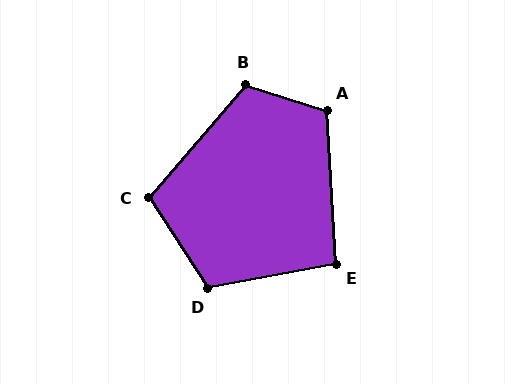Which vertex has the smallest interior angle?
E, at approximately 97 degrees.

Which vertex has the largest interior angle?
B, at approximately 113 degrees.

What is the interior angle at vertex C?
Approximately 106 degrees (obtuse).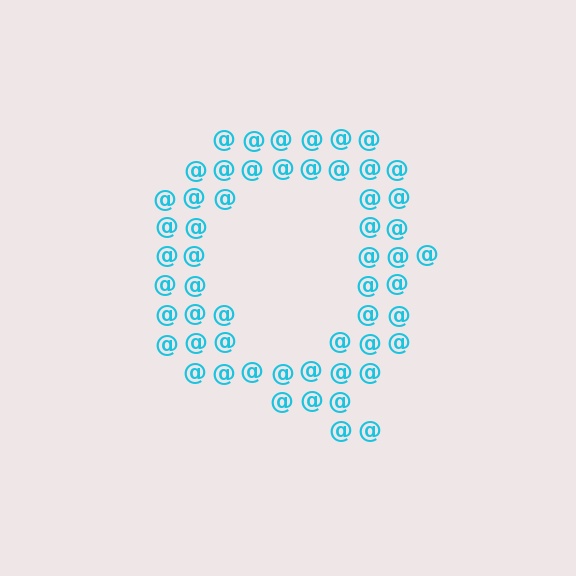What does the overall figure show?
The overall figure shows the letter Q.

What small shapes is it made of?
It is made of small at signs.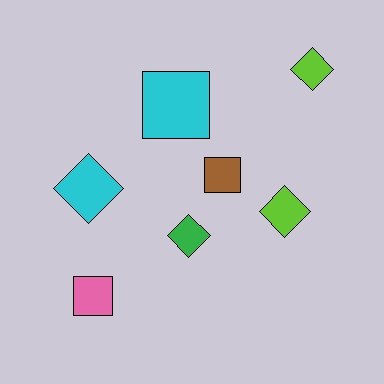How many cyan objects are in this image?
There are 2 cyan objects.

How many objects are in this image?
There are 7 objects.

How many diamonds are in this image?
There are 4 diamonds.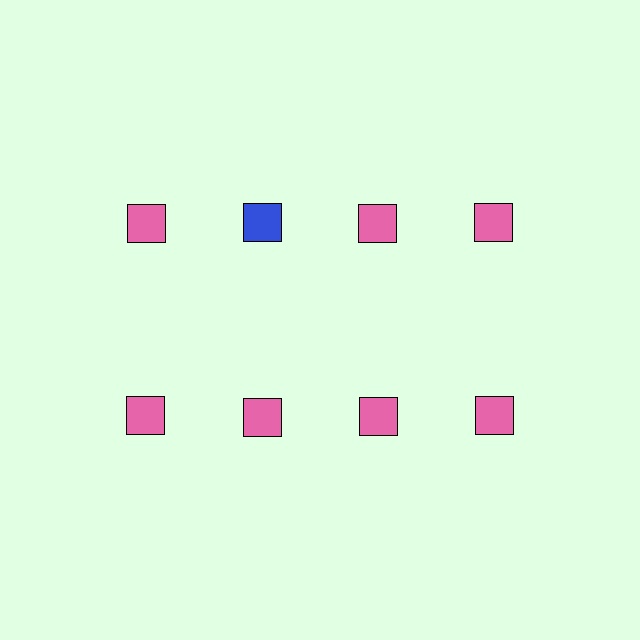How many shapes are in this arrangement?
There are 8 shapes arranged in a grid pattern.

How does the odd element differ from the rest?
It has a different color: blue instead of pink.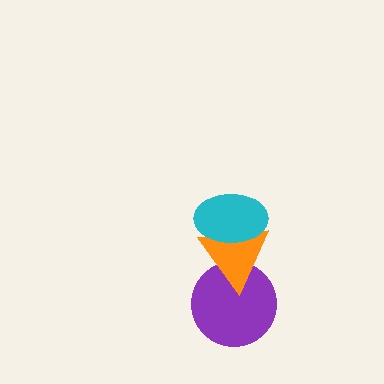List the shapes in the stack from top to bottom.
From top to bottom: the cyan ellipse, the orange triangle, the purple circle.